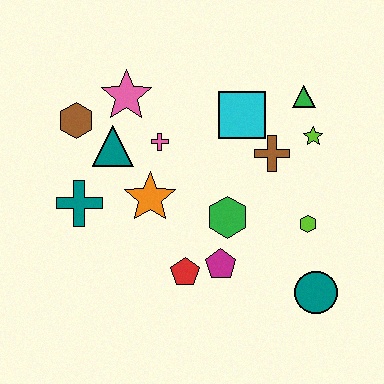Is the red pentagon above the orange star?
No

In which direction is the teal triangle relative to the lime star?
The teal triangle is to the left of the lime star.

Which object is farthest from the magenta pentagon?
The brown hexagon is farthest from the magenta pentagon.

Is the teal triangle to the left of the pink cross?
Yes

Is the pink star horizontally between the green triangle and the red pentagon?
No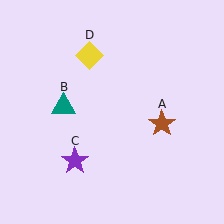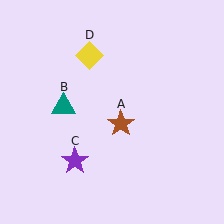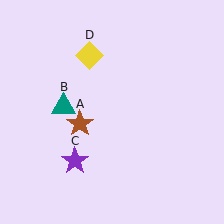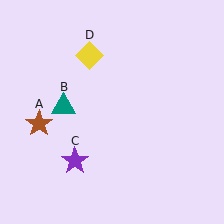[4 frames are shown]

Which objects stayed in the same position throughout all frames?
Teal triangle (object B) and purple star (object C) and yellow diamond (object D) remained stationary.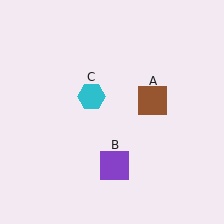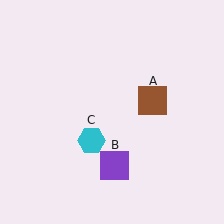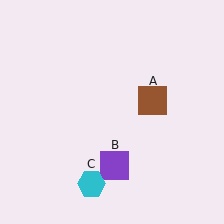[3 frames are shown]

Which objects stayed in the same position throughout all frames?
Brown square (object A) and purple square (object B) remained stationary.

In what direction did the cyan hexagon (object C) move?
The cyan hexagon (object C) moved down.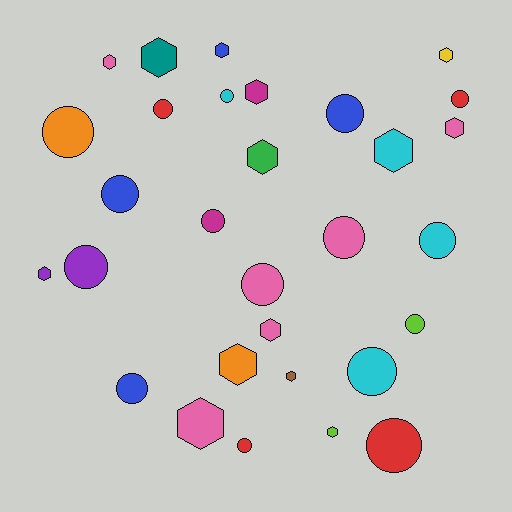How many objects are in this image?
There are 30 objects.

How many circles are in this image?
There are 16 circles.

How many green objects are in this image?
There is 1 green object.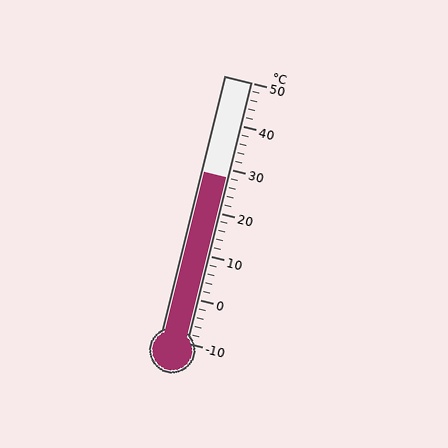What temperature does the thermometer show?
The thermometer shows approximately 28°C.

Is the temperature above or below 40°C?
The temperature is below 40°C.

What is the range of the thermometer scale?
The thermometer scale ranges from -10°C to 50°C.